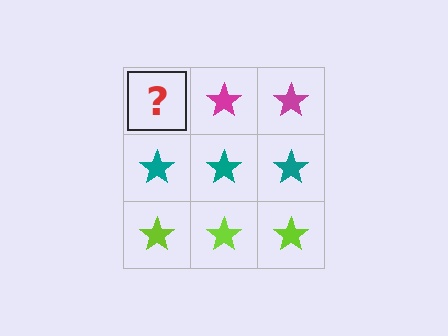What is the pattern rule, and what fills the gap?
The rule is that each row has a consistent color. The gap should be filled with a magenta star.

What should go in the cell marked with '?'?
The missing cell should contain a magenta star.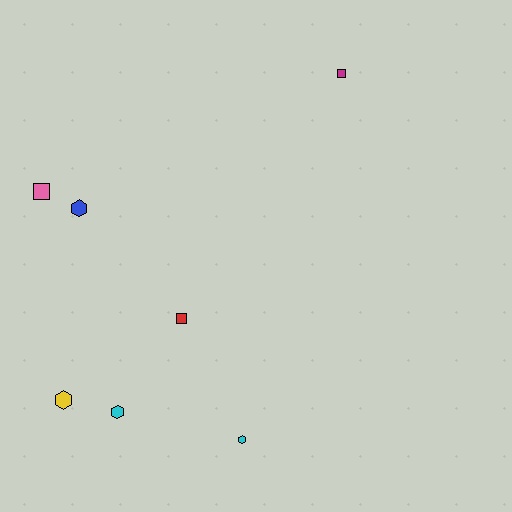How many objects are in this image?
There are 7 objects.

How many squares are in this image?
There are 3 squares.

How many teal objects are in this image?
There are no teal objects.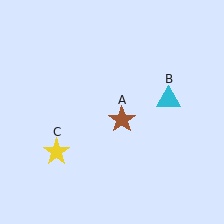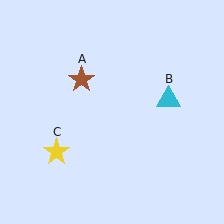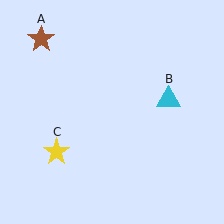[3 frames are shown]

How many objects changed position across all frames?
1 object changed position: brown star (object A).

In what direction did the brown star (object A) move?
The brown star (object A) moved up and to the left.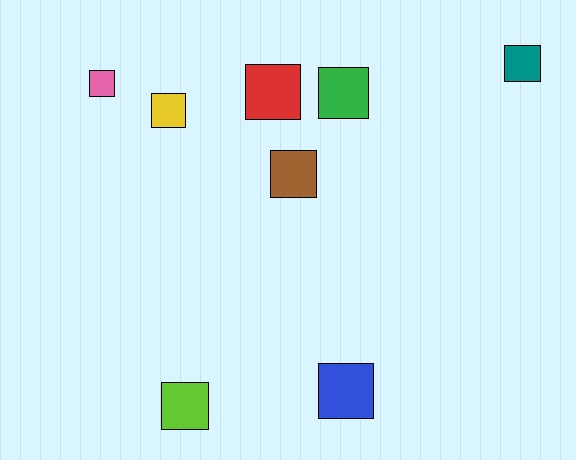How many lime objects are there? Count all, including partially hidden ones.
There is 1 lime object.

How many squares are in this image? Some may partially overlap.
There are 8 squares.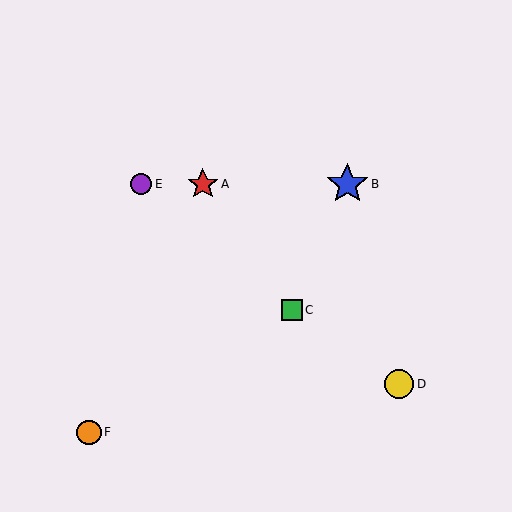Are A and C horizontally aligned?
No, A is at y≈184 and C is at y≈310.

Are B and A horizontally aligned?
Yes, both are at y≈184.